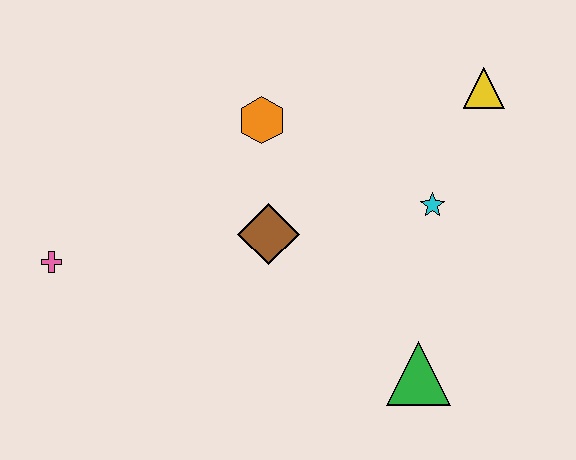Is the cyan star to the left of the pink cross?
No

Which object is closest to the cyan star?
The yellow triangle is closest to the cyan star.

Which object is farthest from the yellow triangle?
The pink cross is farthest from the yellow triangle.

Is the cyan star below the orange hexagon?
Yes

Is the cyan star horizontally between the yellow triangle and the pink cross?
Yes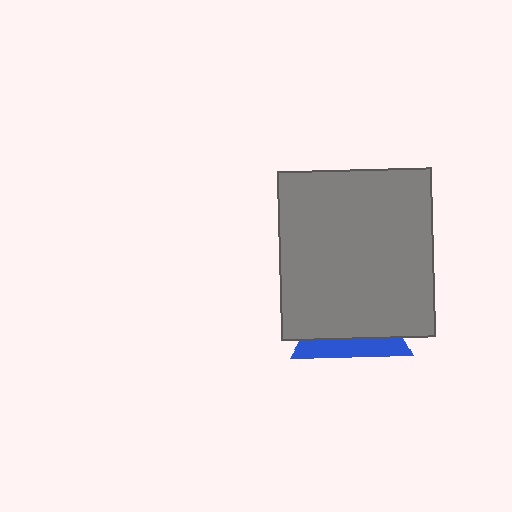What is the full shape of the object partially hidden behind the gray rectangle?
The partially hidden object is a blue triangle.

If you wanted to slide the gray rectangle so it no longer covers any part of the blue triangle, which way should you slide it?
Slide it up — that is the most direct way to separate the two shapes.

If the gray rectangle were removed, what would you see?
You would see the complete blue triangle.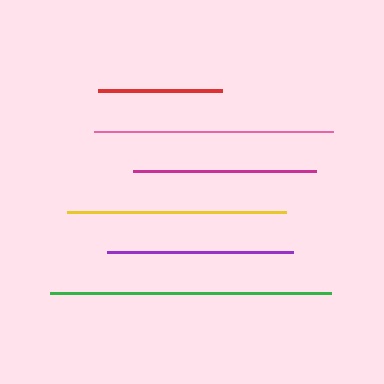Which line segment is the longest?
The green line is the longest at approximately 281 pixels.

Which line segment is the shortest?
The red line is the shortest at approximately 124 pixels.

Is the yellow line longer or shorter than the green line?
The green line is longer than the yellow line.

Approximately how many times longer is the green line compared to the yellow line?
The green line is approximately 1.3 times the length of the yellow line.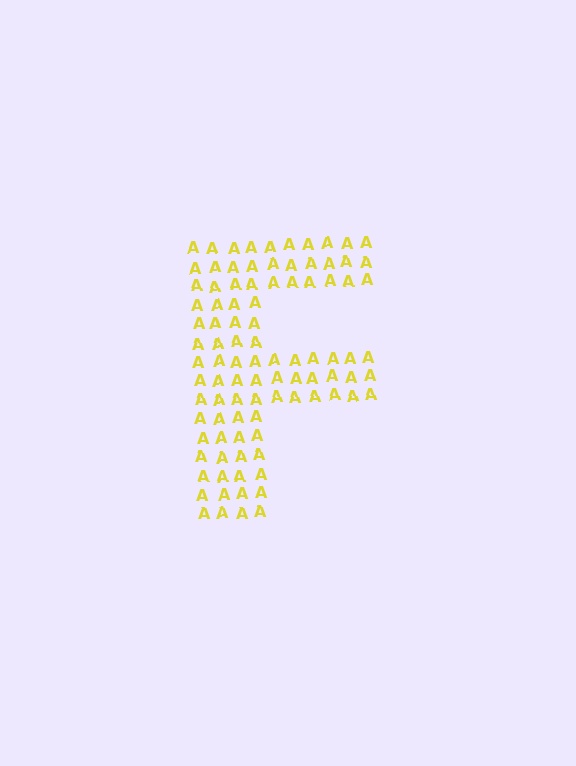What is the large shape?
The large shape is the letter F.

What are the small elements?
The small elements are letter A's.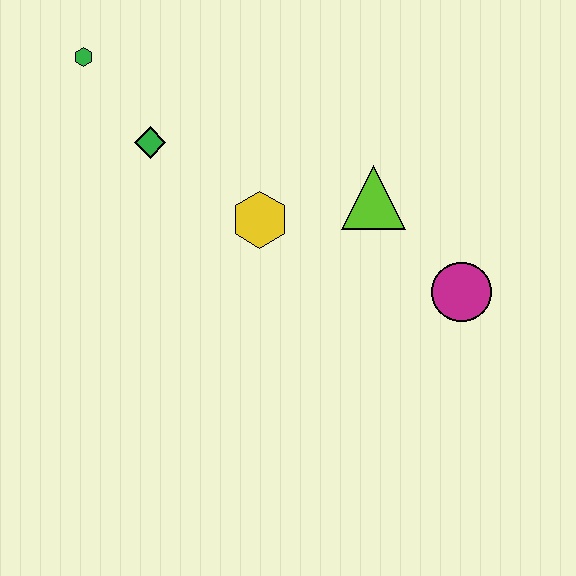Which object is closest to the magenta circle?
The lime triangle is closest to the magenta circle.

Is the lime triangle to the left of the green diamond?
No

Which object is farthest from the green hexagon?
The magenta circle is farthest from the green hexagon.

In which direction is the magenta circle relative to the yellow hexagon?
The magenta circle is to the right of the yellow hexagon.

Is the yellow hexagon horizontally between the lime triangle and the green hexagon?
Yes